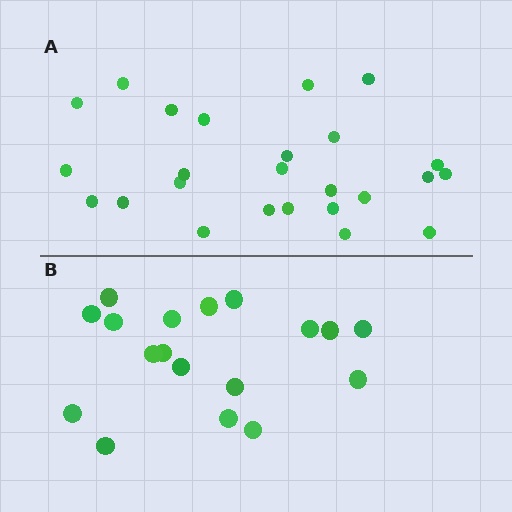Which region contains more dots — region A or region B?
Region A (the top region) has more dots.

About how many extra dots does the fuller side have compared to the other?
Region A has roughly 8 or so more dots than region B.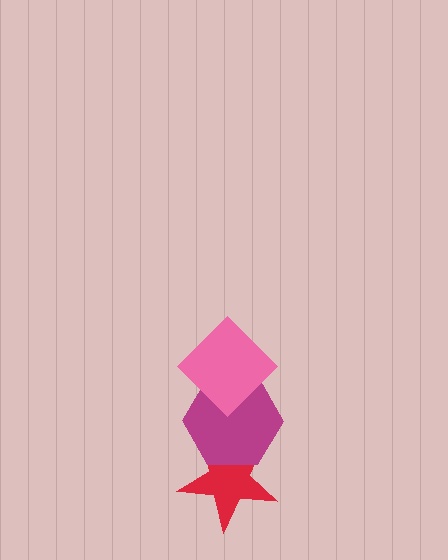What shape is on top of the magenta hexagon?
The pink diamond is on top of the magenta hexagon.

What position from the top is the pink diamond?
The pink diamond is 1st from the top.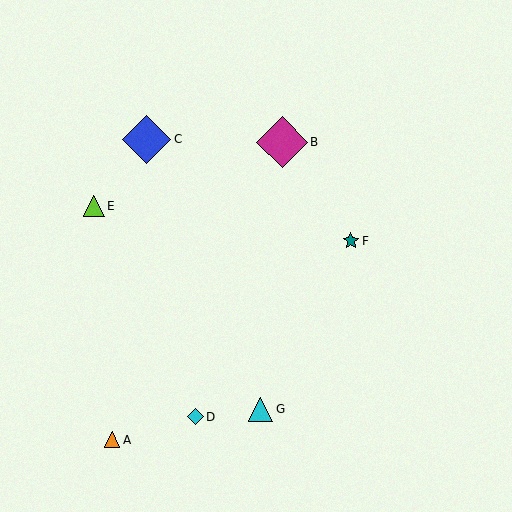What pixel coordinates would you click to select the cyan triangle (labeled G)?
Click at (261, 409) to select the cyan triangle G.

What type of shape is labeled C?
Shape C is a blue diamond.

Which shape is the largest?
The magenta diamond (labeled B) is the largest.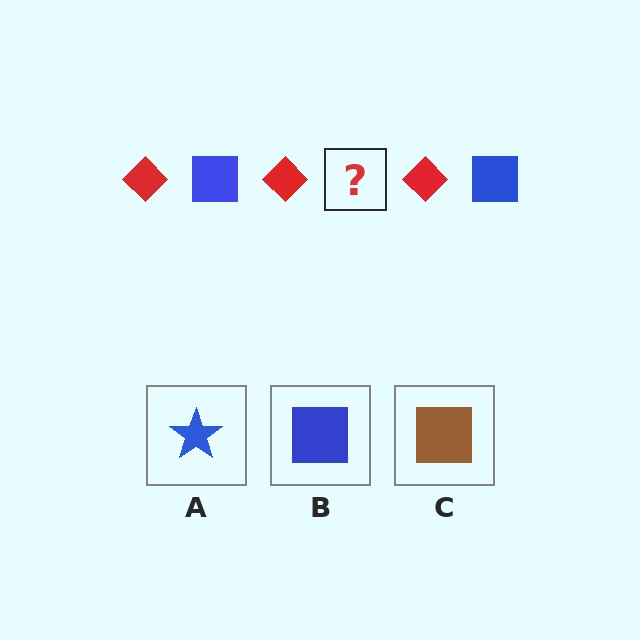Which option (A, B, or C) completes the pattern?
B.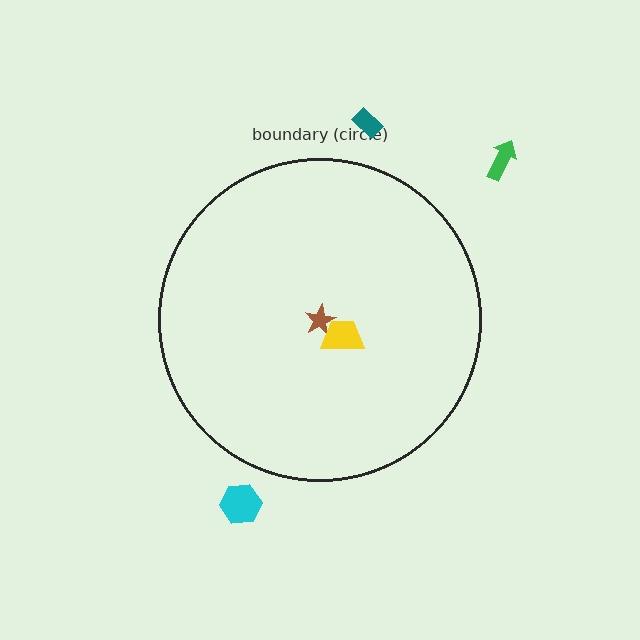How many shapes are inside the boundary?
2 inside, 3 outside.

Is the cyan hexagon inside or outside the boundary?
Outside.